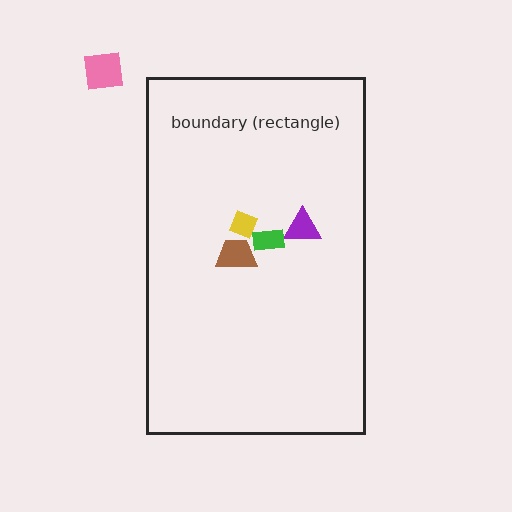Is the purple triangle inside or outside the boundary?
Inside.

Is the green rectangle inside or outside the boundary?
Inside.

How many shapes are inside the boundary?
4 inside, 1 outside.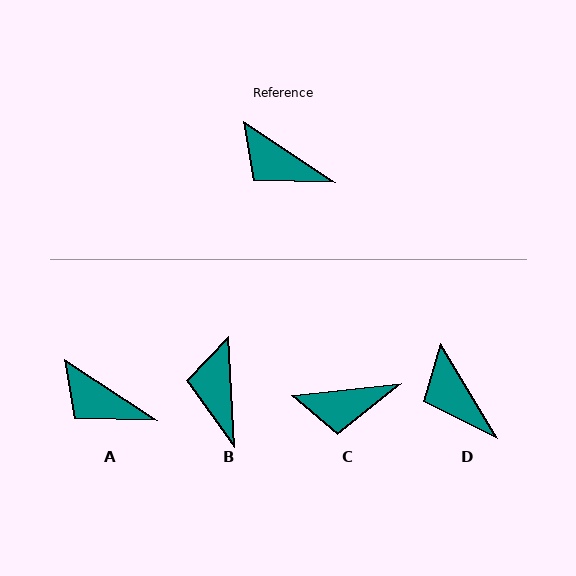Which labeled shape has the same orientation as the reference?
A.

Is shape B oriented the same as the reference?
No, it is off by about 53 degrees.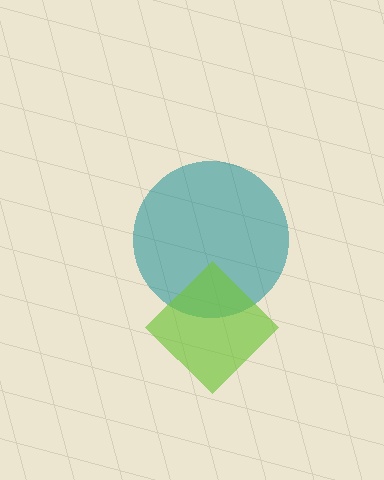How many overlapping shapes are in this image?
There are 2 overlapping shapes in the image.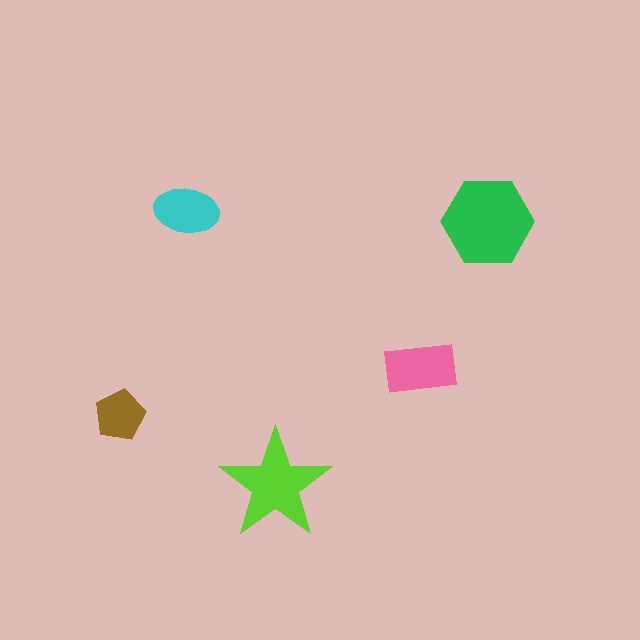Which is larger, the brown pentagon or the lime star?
The lime star.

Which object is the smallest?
The brown pentagon.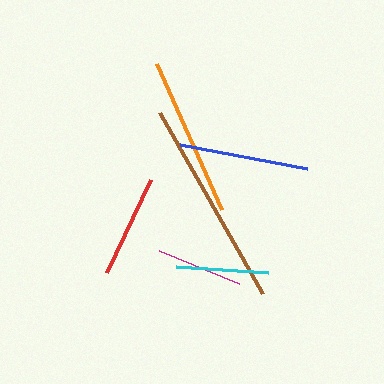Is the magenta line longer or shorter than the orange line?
The orange line is longer than the magenta line.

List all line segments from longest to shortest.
From longest to shortest: brown, orange, blue, red, cyan, magenta.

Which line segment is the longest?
The brown line is the longest at approximately 208 pixels.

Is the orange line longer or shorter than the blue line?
The orange line is longer than the blue line.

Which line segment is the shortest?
The magenta line is the shortest at approximately 86 pixels.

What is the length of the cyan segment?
The cyan segment is approximately 92 pixels long.